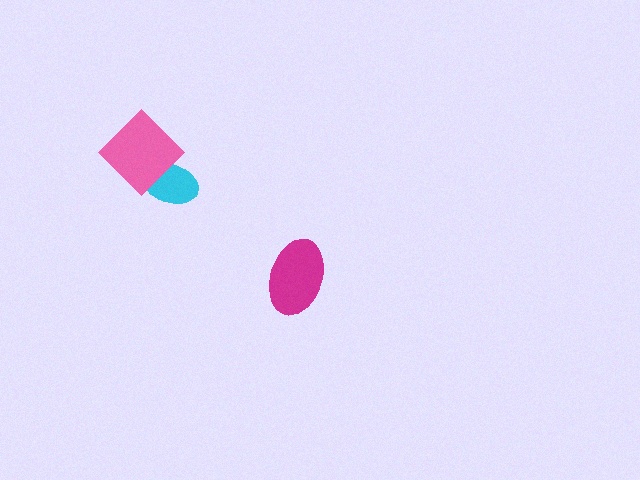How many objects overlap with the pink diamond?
1 object overlaps with the pink diamond.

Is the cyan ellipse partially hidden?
Yes, it is partially covered by another shape.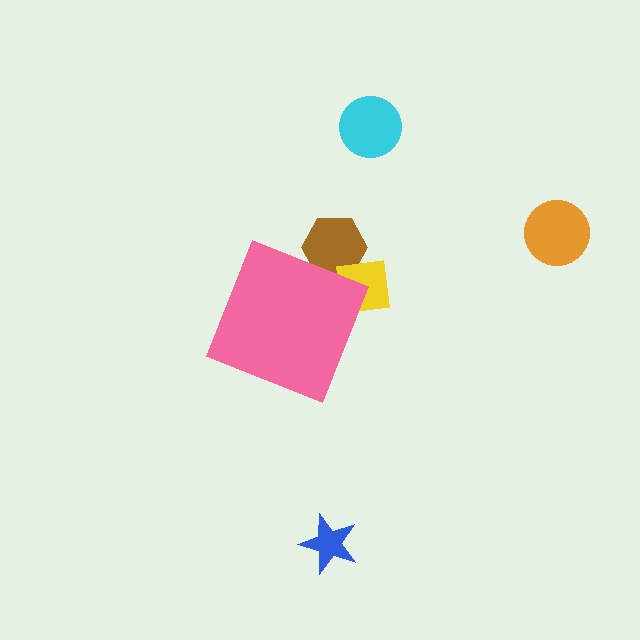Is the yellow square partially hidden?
Yes, the yellow square is partially hidden behind the pink diamond.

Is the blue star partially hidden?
No, the blue star is fully visible.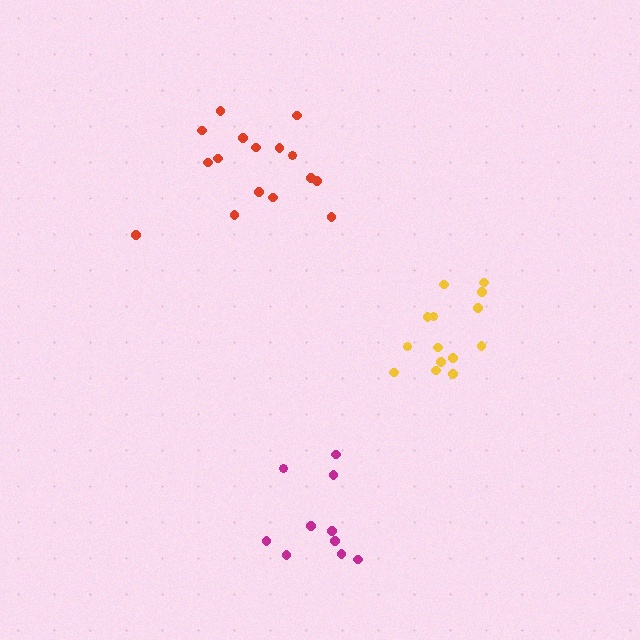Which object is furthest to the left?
The red cluster is leftmost.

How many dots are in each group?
Group 1: 10 dots, Group 2: 16 dots, Group 3: 14 dots (40 total).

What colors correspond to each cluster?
The clusters are colored: magenta, red, yellow.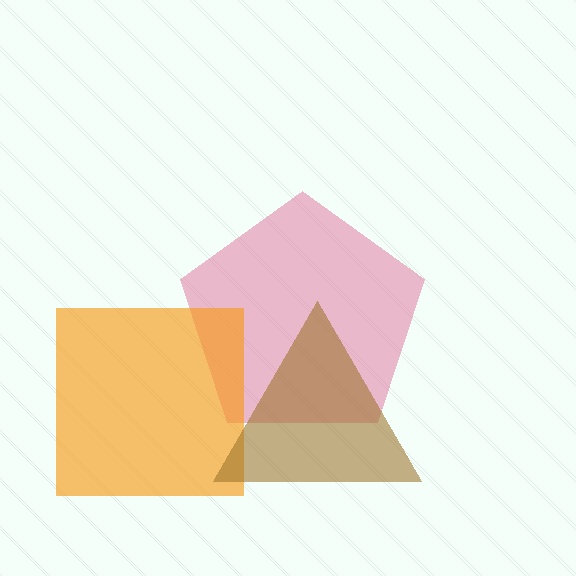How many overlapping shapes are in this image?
There are 3 overlapping shapes in the image.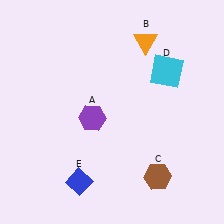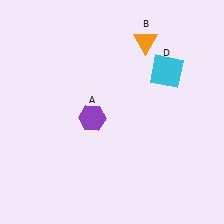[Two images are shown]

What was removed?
The blue diamond (E), the brown hexagon (C) were removed in Image 2.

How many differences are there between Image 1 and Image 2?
There are 2 differences between the two images.